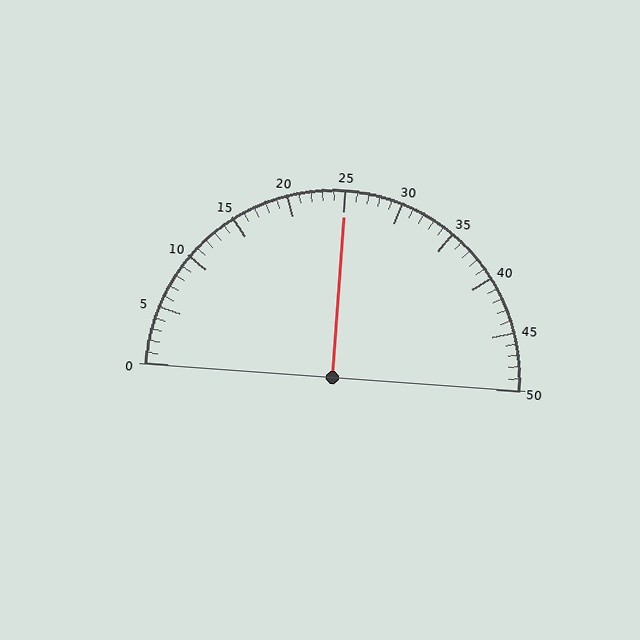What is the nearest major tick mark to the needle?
The nearest major tick mark is 25.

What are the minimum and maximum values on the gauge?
The gauge ranges from 0 to 50.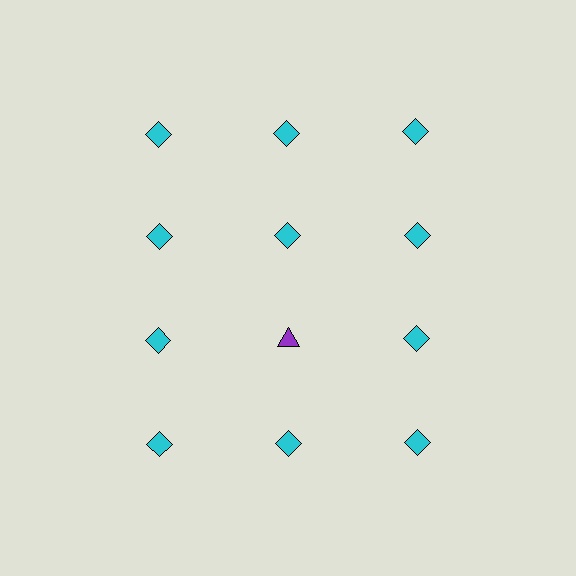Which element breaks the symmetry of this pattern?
The purple triangle in the third row, second from left column breaks the symmetry. All other shapes are cyan diamonds.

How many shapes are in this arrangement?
There are 12 shapes arranged in a grid pattern.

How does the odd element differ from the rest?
It differs in both color (purple instead of cyan) and shape (triangle instead of diamond).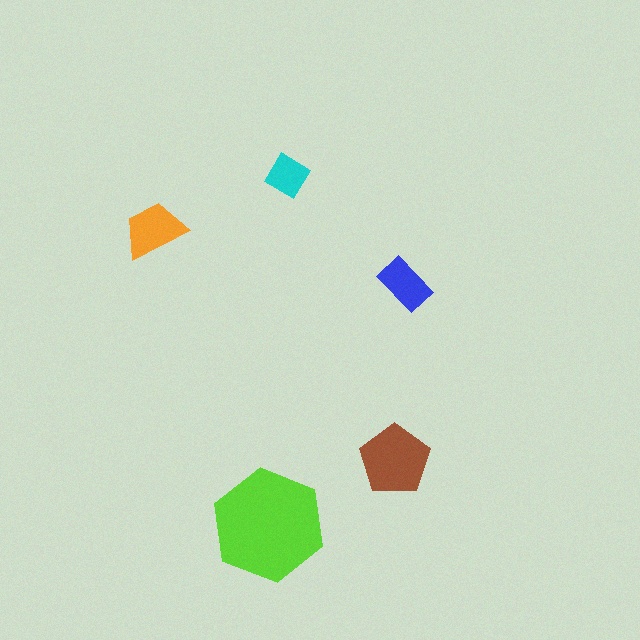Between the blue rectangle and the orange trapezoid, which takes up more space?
The orange trapezoid.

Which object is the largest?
The lime hexagon.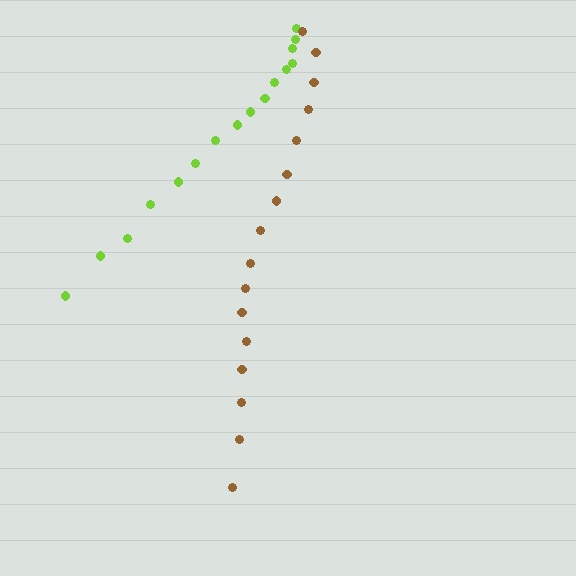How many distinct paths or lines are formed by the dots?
There are 2 distinct paths.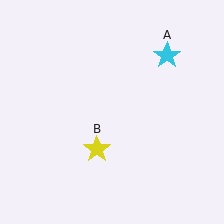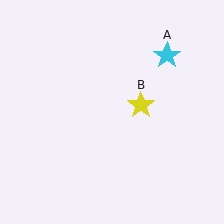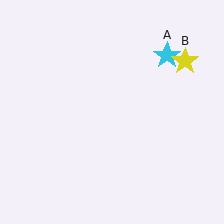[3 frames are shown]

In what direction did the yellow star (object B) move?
The yellow star (object B) moved up and to the right.